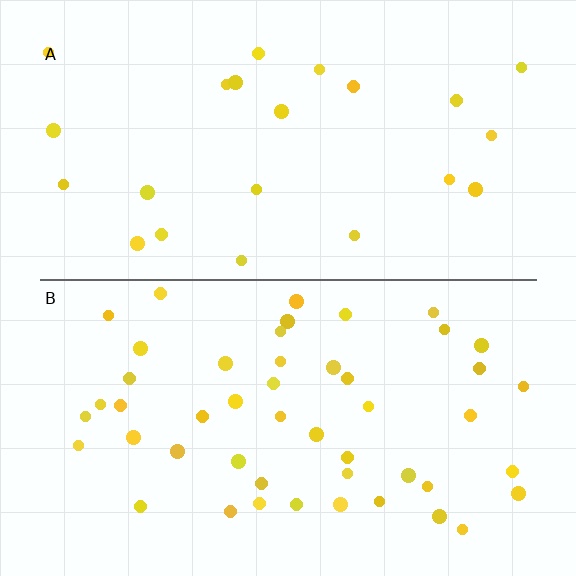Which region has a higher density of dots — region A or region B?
B (the bottom).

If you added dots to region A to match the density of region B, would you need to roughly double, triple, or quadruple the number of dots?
Approximately double.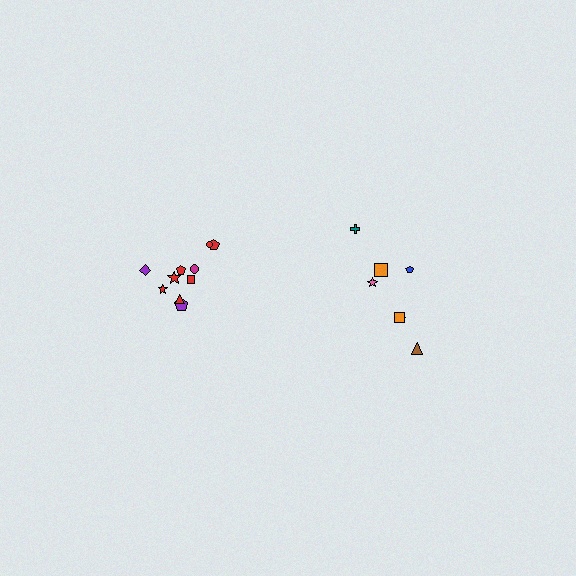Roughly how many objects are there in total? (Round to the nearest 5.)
Roughly 15 objects in total.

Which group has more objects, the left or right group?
The left group.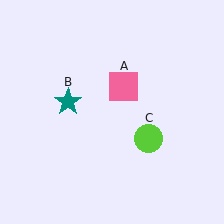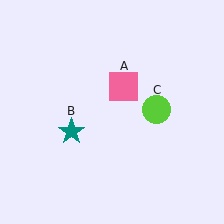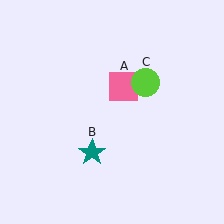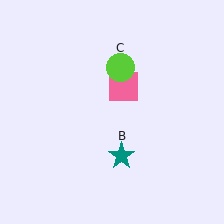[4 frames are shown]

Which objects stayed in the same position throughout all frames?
Pink square (object A) remained stationary.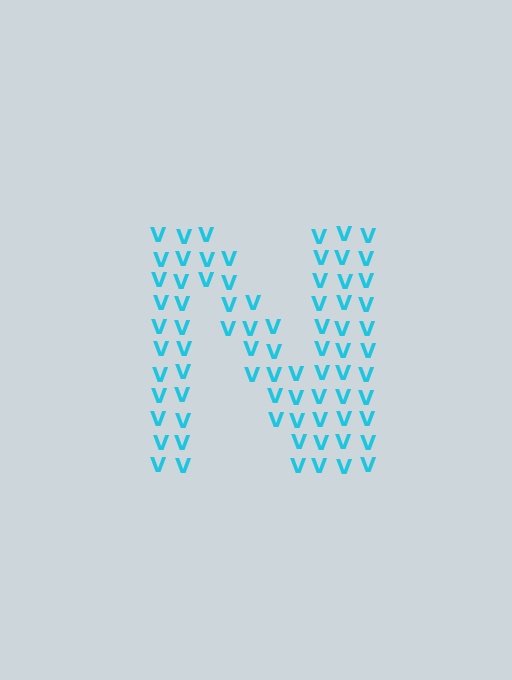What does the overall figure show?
The overall figure shows the letter N.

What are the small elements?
The small elements are letter V's.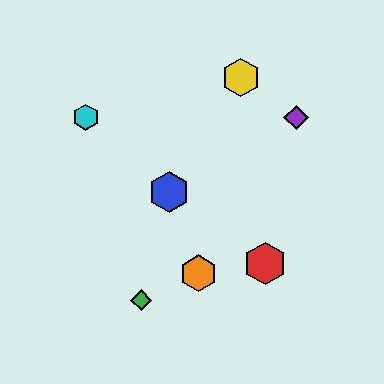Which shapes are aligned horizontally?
The purple diamond, the cyan hexagon are aligned horizontally.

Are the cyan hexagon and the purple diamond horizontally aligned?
Yes, both are at y≈117.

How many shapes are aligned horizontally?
2 shapes (the purple diamond, the cyan hexagon) are aligned horizontally.